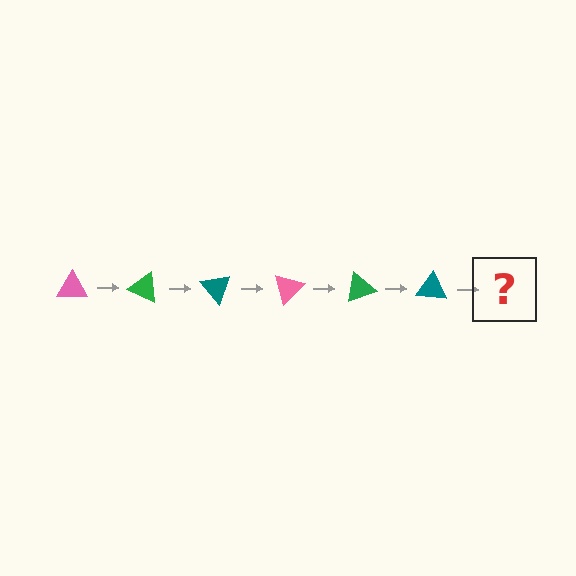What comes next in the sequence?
The next element should be a pink triangle, rotated 150 degrees from the start.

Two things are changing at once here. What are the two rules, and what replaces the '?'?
The two rules are that it rotates 25 degrees each step and the color cycles through pink, green, and teal. The '?' should be a pink triangle, rotated 150 degrees from the start.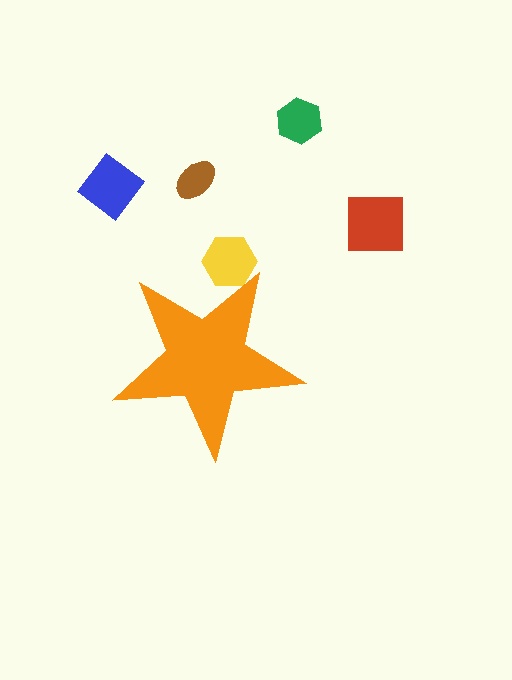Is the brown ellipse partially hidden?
No, the brown ellipse is fully visible.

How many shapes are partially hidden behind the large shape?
1 shape is partially hidden.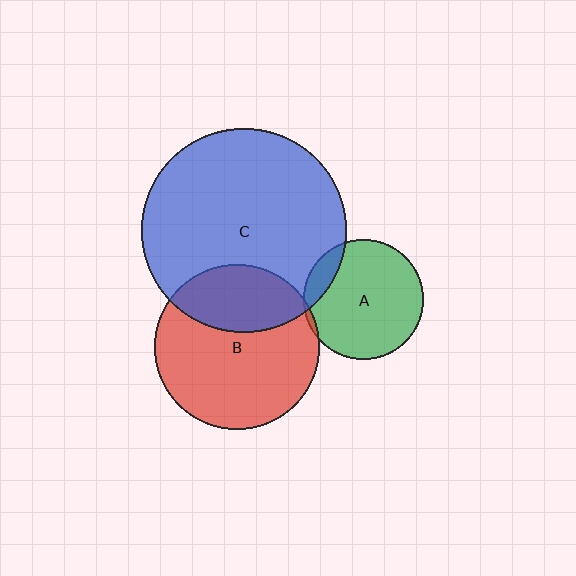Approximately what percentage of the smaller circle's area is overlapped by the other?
Approximately 5%.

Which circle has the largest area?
Circle C (blue).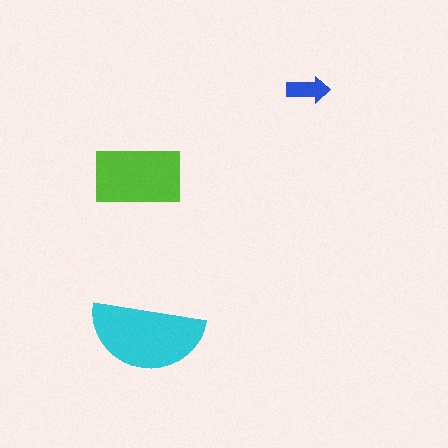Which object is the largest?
The cyan semicircle.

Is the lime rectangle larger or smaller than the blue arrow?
Larger.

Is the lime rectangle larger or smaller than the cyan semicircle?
Smaller.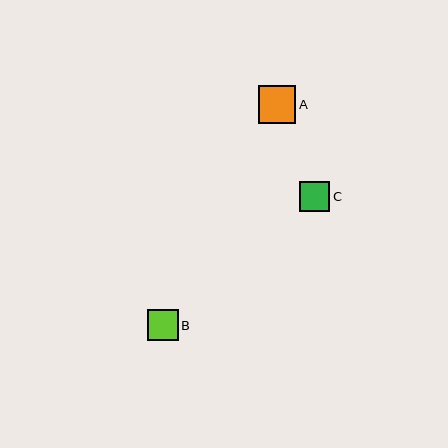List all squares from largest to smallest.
From largest to smallest: A, B, C.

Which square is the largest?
Square A is the largest with a size of approximately 38 pixels.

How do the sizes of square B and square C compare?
Square B and square C are approximately the same size.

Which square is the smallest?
Square C is the smallest with a size of approximately 31 pixels.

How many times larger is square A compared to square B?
Square A is approximately 1.2 times the size of square B.